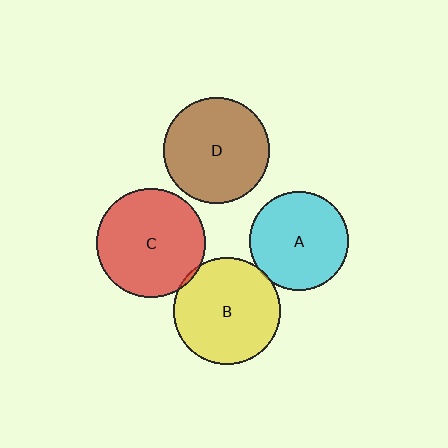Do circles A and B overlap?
Yes.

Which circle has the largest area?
Circle C (red).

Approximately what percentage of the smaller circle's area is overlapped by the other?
Approximately 5%.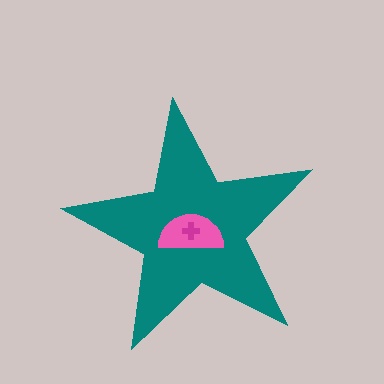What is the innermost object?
The magenta cross.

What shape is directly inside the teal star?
The pink semicircle.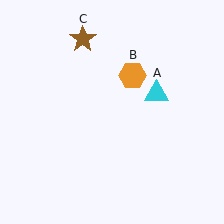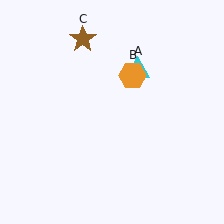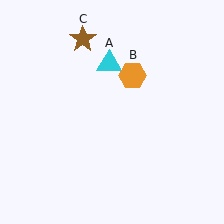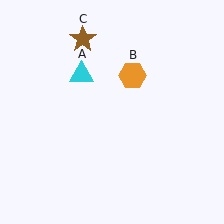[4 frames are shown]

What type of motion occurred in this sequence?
The cyan triangle (object A) rotated counterclockwise around the center of the scene.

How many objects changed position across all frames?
1 object changed position: cyan triangle (object A).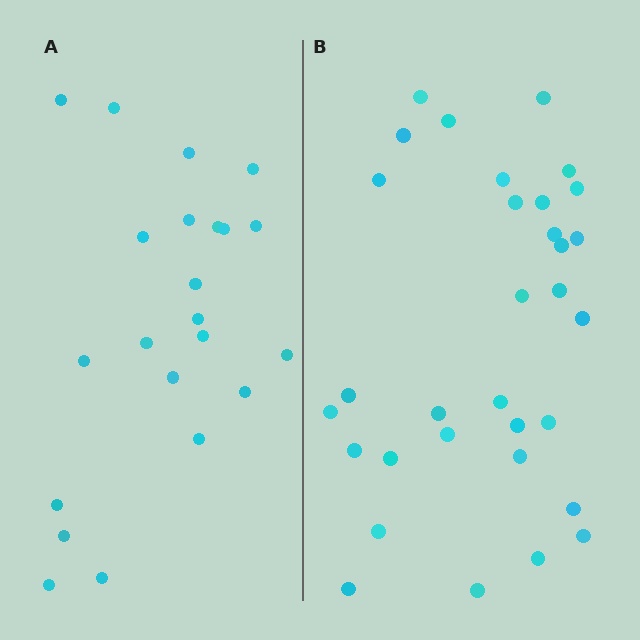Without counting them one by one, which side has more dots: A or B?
Region B (the right region) has more dots.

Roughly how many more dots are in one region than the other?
Region B has roughly 10 or so more dots than region A.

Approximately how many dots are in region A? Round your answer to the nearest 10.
About 20 dots. (The exact count is 22, which rounds to 20.)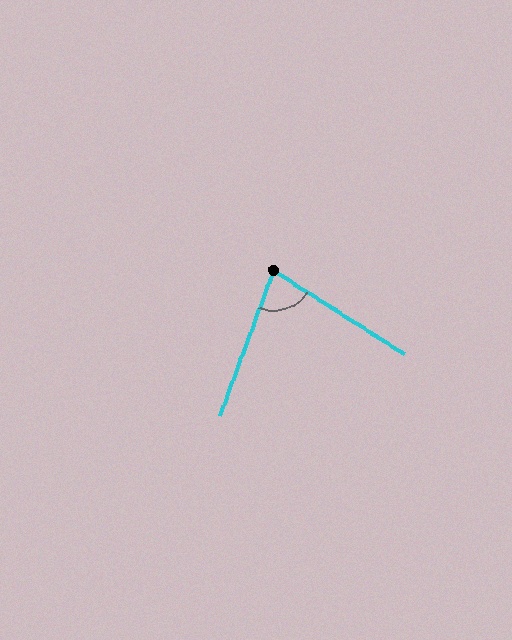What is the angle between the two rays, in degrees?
Approximately 77 degrees.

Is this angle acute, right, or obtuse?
It is acute.